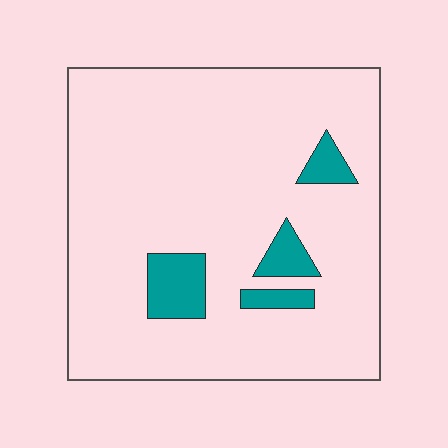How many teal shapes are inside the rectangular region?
4.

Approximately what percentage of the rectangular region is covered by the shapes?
Approximately 10%.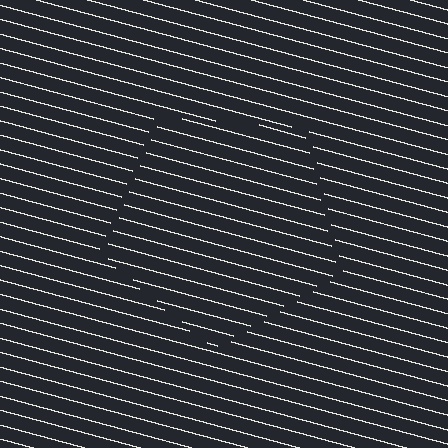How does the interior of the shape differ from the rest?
The interior of the shape contains the same grating, shifted by half a period — the contour is defined by the phase discontinuity where line-ends from the inner and outer gratings abut.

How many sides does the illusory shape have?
5 sides — the line-ends trace a pentagon.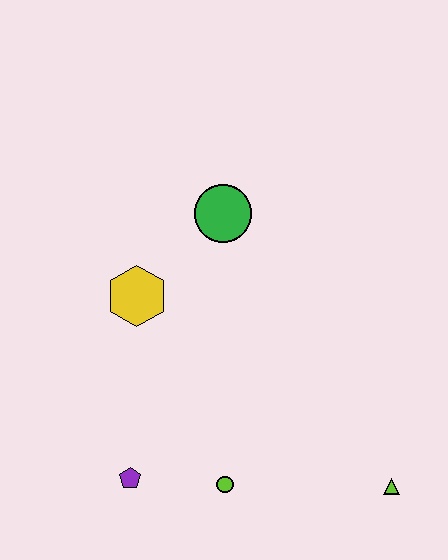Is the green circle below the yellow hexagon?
No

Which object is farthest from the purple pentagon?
The green circle is farthest from the purple pentagon.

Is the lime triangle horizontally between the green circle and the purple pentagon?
No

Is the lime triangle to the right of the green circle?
Yes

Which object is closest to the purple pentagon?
The lime circle is closest to the purple pentagon.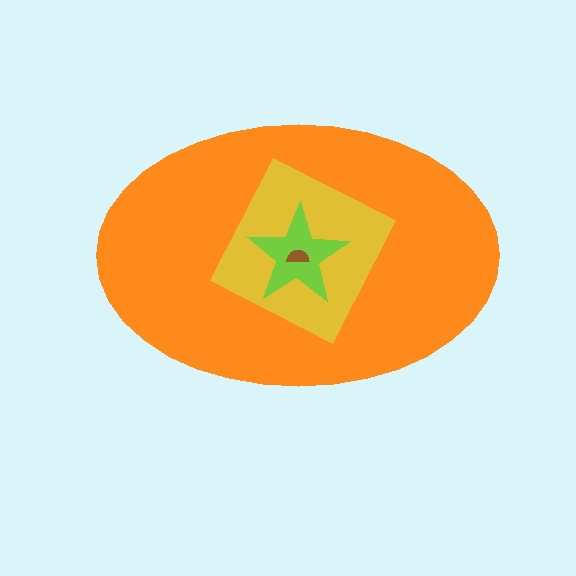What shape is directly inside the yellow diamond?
The lime star.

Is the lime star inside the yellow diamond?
Yes.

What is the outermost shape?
The orange ellipse.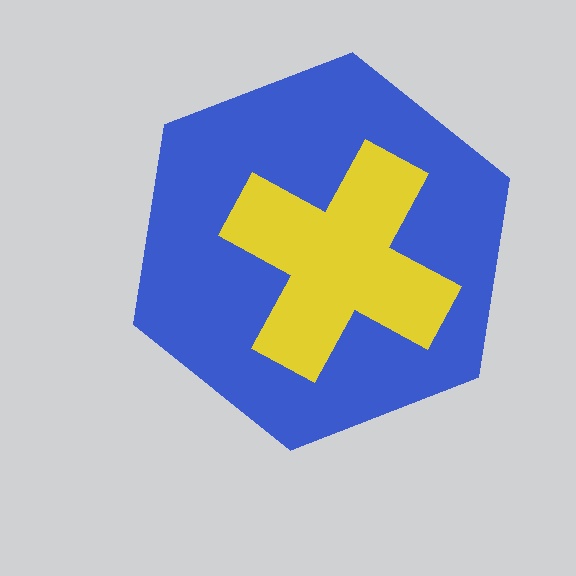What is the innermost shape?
The yellow cross.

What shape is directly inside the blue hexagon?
The yellow cross.